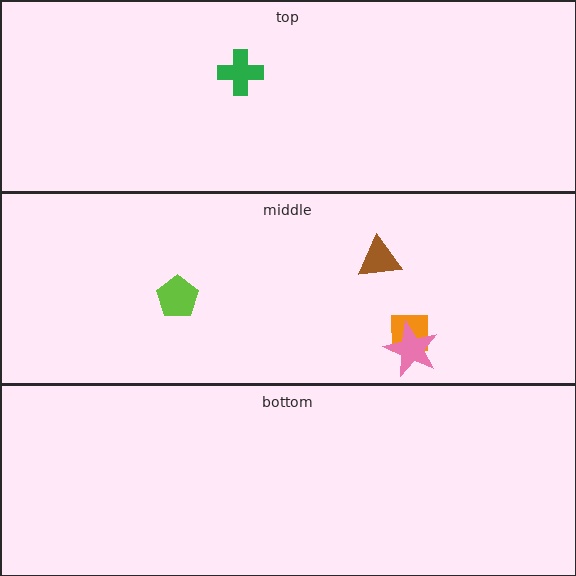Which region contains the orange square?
The middle region.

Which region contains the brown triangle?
The middle region.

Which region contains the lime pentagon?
The middle region.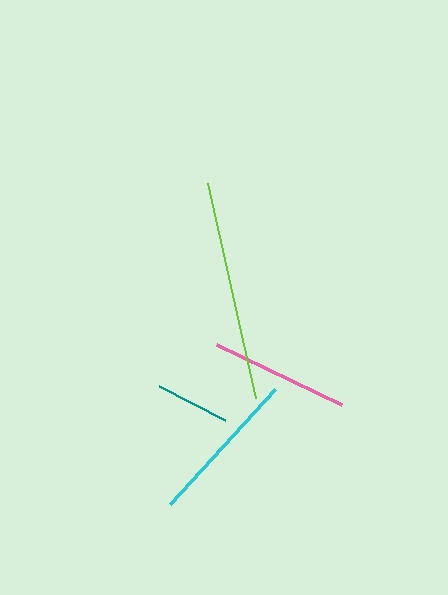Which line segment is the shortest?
The teal line is the shortest at approximately 74 pixels.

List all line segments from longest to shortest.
From longest to shortest: lime, cyan, pink, teal.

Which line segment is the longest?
The lime line is the longest at approximately 220 pixels.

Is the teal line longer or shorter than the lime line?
The lime line is longer than the teal line.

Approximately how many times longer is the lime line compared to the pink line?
The lime line is approximately 1.6 times the length of the pink line.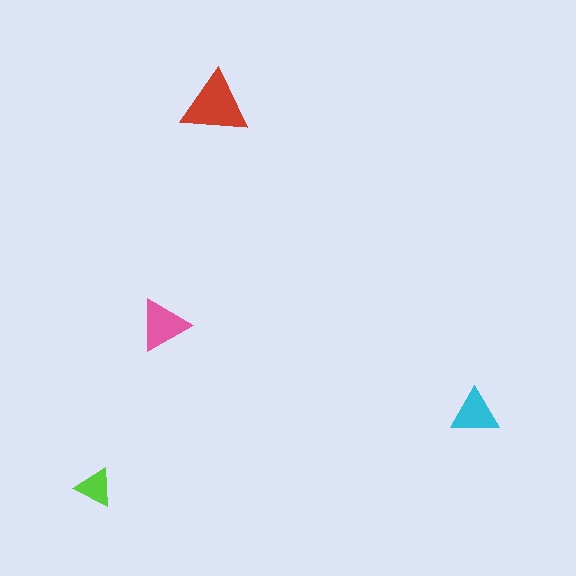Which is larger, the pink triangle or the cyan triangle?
The pink one.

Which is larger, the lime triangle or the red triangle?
The red one.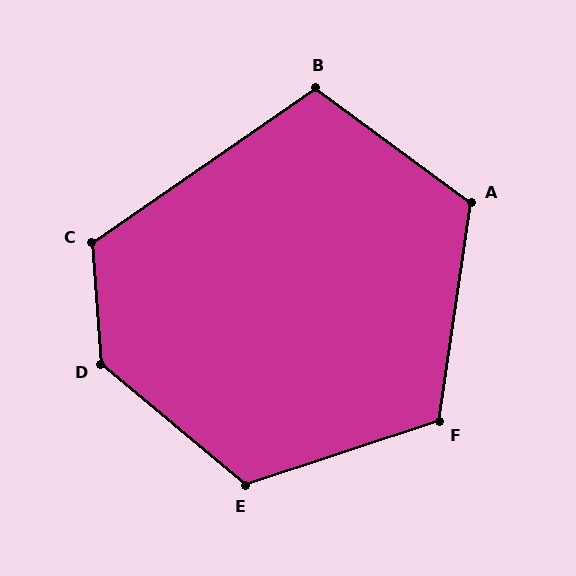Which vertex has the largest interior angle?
D, at approximately 135 degrees.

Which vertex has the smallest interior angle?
B, at approximately 109 degrees.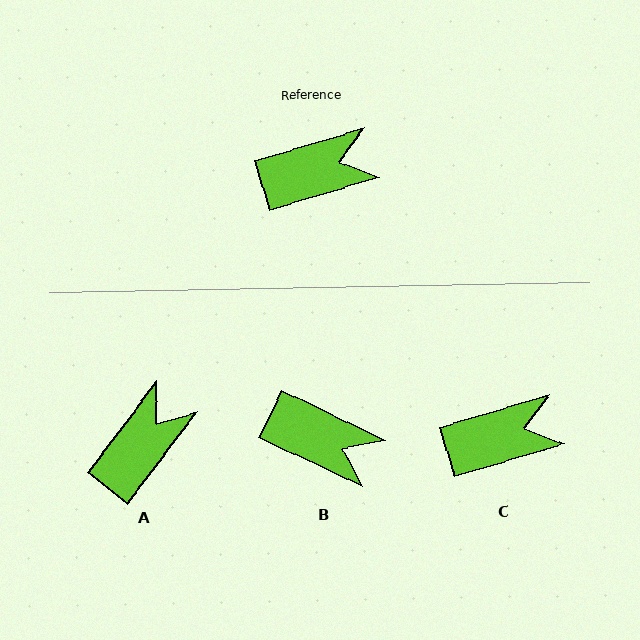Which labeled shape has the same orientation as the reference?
C.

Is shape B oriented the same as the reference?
No, it is off by about 42 degrees.